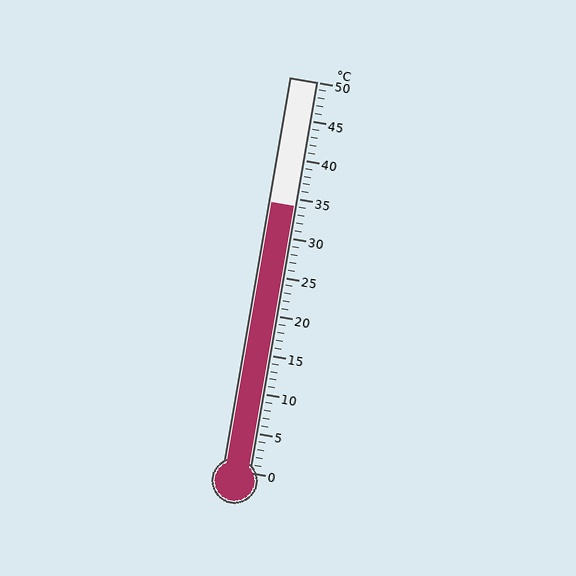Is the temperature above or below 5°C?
The temperature is above 5°C.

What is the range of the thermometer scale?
The thermometer scale ranges from 0°C to 50°C.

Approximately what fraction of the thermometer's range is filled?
The thermometer is filled to approximately 70% of its range.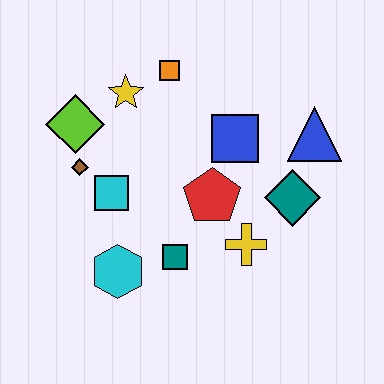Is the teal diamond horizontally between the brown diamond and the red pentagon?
No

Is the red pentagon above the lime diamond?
No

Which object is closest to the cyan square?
The brown diamond is closest to the cyan square.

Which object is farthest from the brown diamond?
The blue triangle is farthest from the brown diamond.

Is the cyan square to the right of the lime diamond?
Yes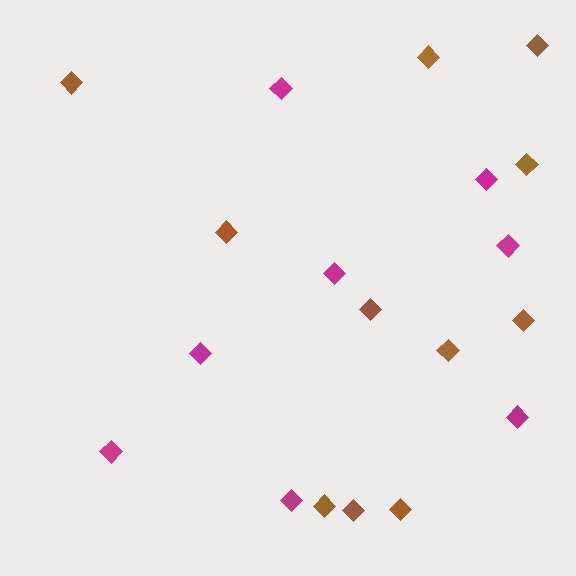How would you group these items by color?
There are 2 groups: one group of brown diamonds (11) and one group of magenta diamonds (8).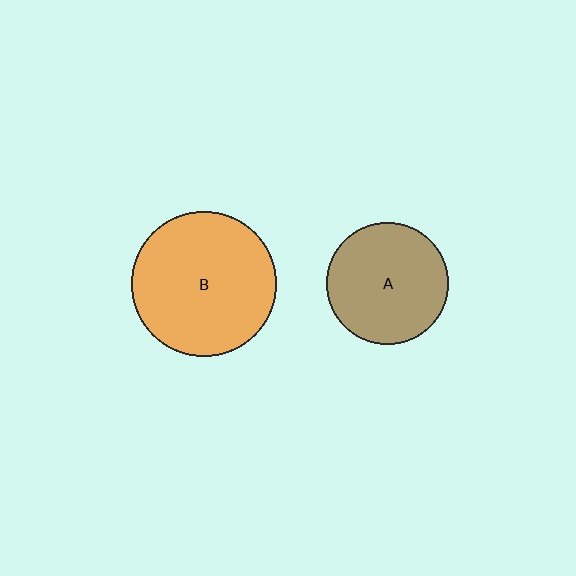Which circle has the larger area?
Circle B (orange).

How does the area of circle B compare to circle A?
Approximately 1.4 times.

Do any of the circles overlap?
No, none of the circles overlap.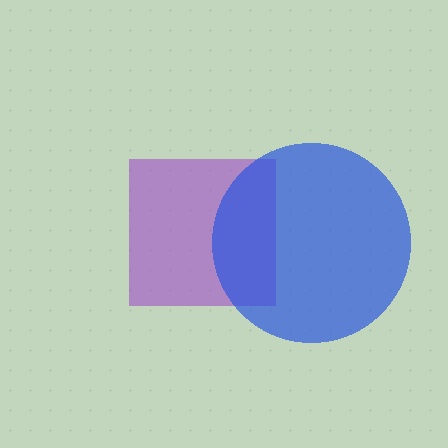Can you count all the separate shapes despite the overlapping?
Yes, there are 2 separate shapes.